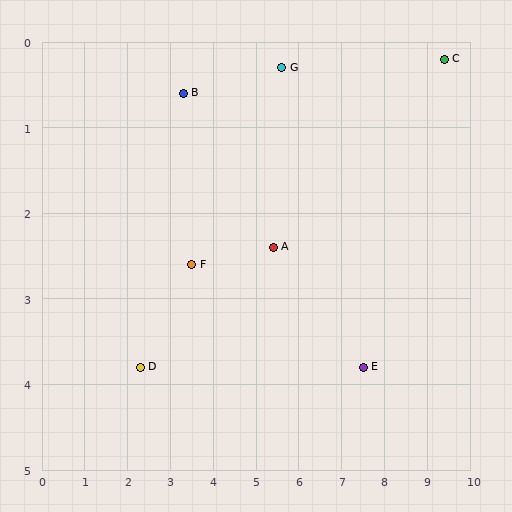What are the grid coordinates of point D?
Point D is at approximately (2.3, 3.8).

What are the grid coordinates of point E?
Point E is at approximately (7.5, 3.8).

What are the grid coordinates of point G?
Point G is at approximately (5.6, 0.3).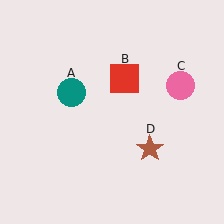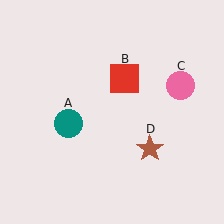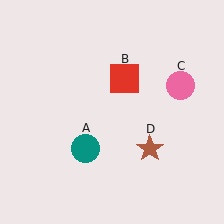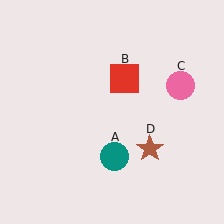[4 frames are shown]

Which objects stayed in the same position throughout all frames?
Red square (object B) and pink circle (object C) and brown star (object D) remained stationary.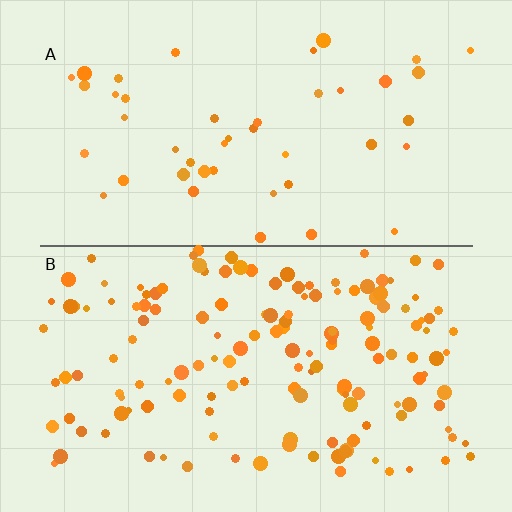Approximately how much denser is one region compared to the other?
Approximately 3.4× — region B over region A.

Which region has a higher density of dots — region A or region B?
B (the bottom).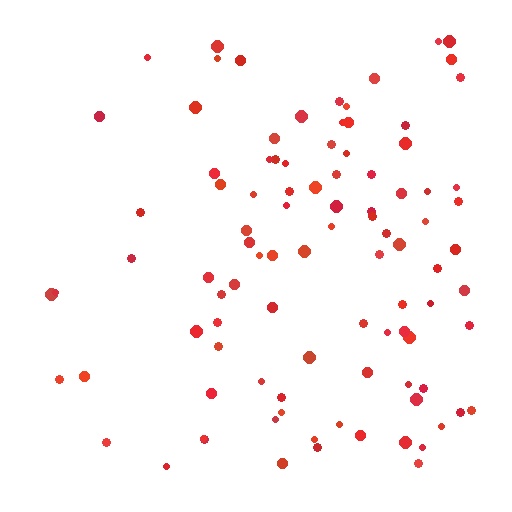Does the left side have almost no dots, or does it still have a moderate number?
Still a moderate number, just noticeably fewer than the right.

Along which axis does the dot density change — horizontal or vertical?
Horizontal.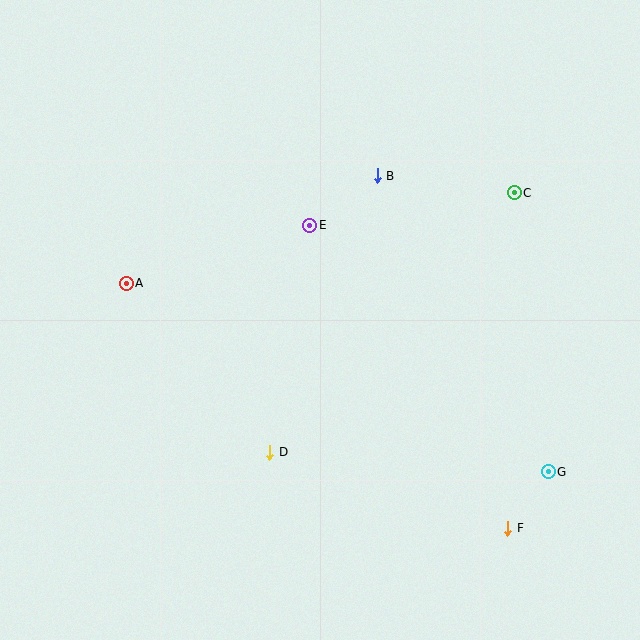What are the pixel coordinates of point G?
Point G is at (548, 472).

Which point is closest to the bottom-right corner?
Point F is closest to the bottom-right corner.